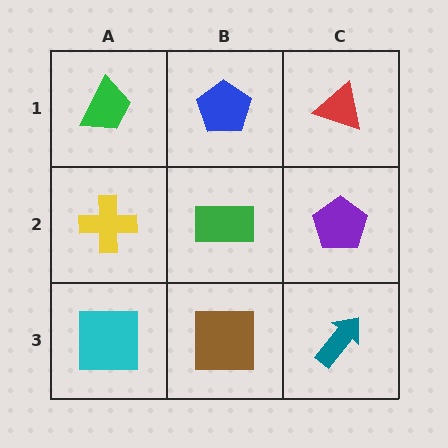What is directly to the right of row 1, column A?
A blue pentagon.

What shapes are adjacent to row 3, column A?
A yellow cross (row 2, column A), a brown square (row 3, column B).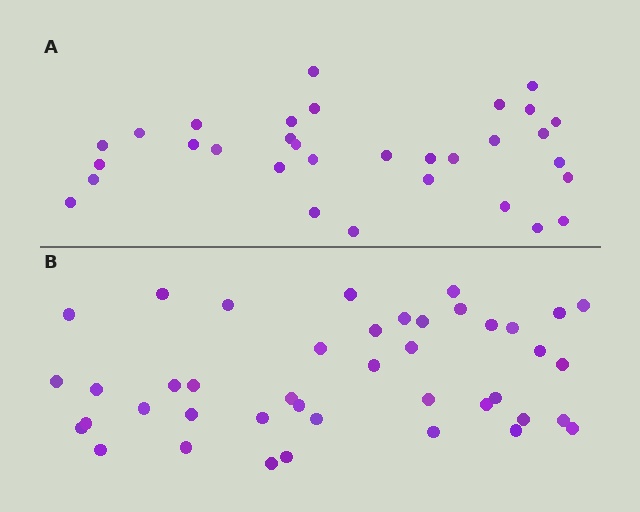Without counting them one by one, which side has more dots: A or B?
Region B (the bottom region) has more dots.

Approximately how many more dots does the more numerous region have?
Region B has roughly 10 or so more dots than region A.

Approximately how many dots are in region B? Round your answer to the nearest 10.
About 40 dots. (The exact count is 42, which rounds to 40.)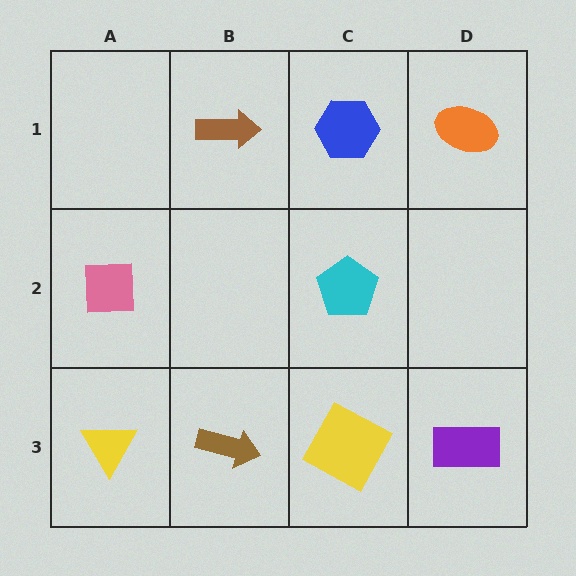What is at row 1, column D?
An orange ellipse.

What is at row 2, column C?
A cyan pentagon.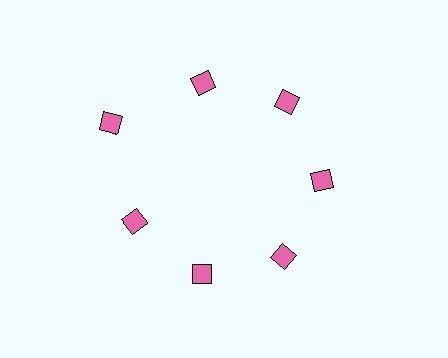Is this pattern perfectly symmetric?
No. The 7 pink diamonds are arranged in a ring, but one element near the 10 o'clock position is pushed outward from the center, breaking the 7-fold rotational symmetry.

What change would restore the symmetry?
The symmetry would be restored by moving it inward, back onto the ring so that all 7 diamonds sit at equal angles and equal distance from the center.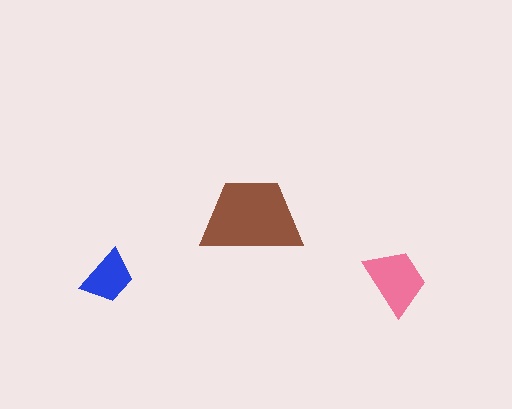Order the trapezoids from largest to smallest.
the brown one, the pink one, the blue one.